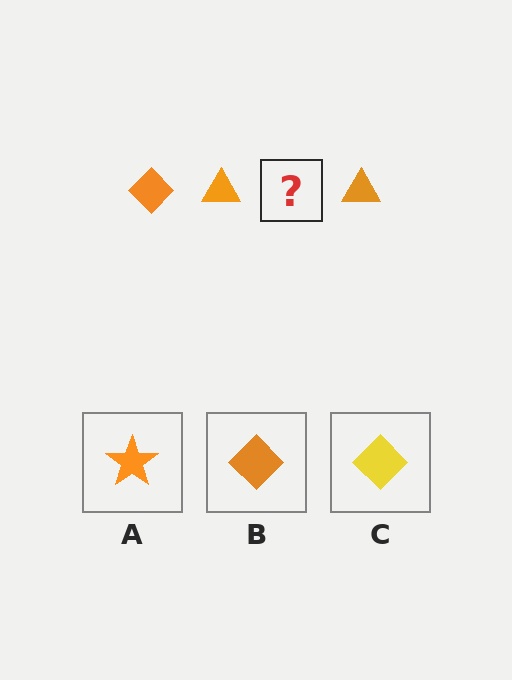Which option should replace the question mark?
Option B.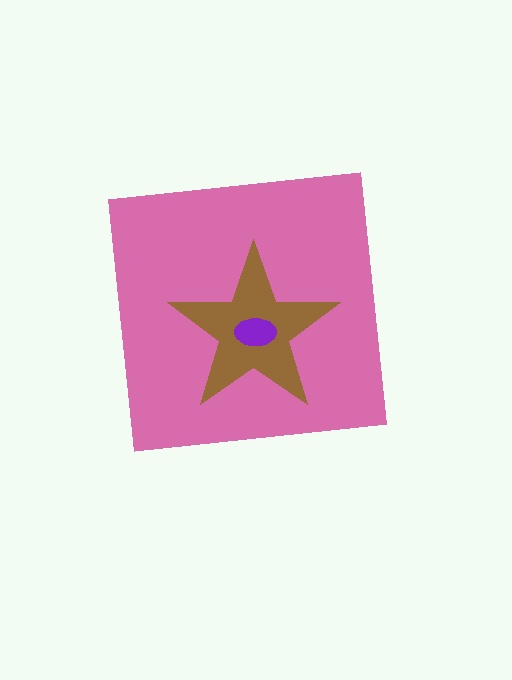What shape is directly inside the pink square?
The brown star.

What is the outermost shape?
The pink square.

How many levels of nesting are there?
3.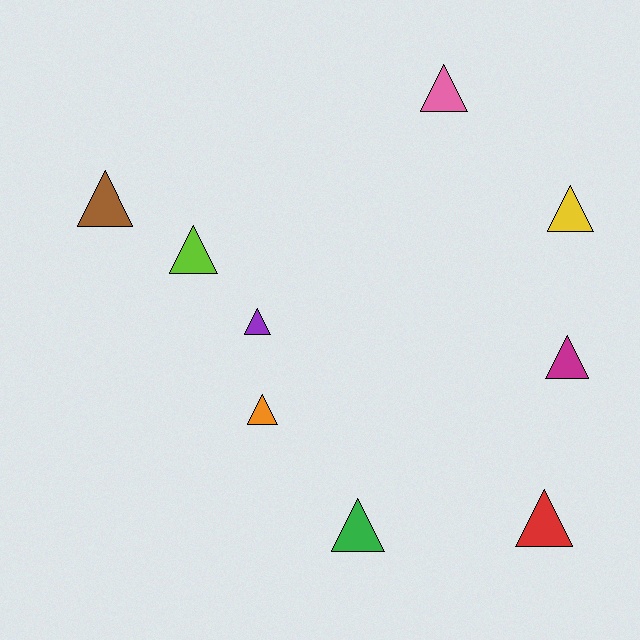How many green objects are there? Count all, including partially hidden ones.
There is 1 green object.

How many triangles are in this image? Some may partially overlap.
There are 9 triangles.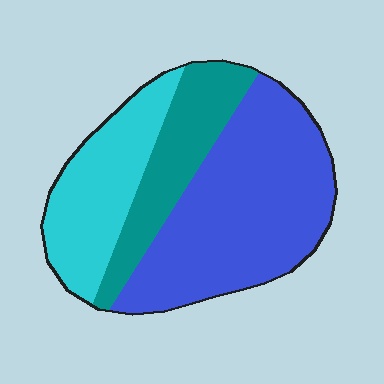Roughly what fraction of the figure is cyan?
Cyan covers about 25% of the figure.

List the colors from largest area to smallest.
From largest to smallest: blue, cyan, teal.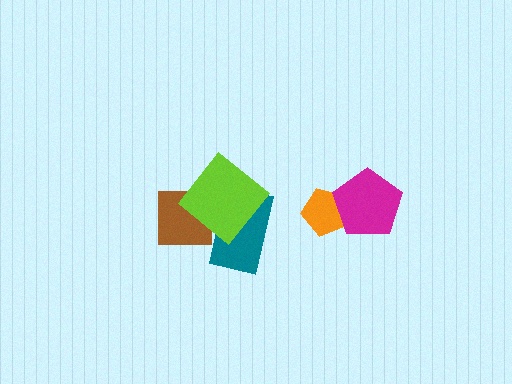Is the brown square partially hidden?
Yes, it is partially covered by another shape.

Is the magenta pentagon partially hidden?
No, no other shape covers it.